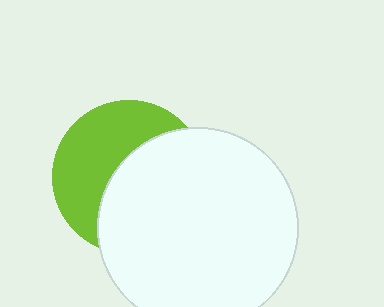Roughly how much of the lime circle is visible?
About half of it is visible (roughly 46%).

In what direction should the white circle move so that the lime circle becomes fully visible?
The white circle should move right. That is the shortest direction to clear the overlap and leave the lime circle fully visible.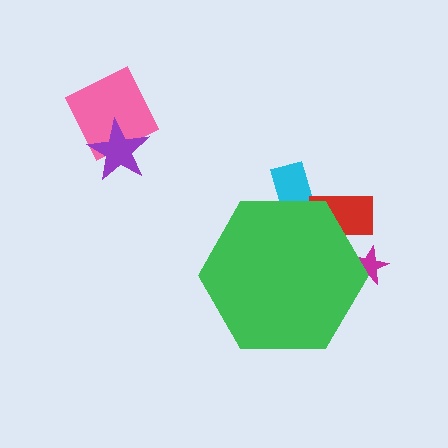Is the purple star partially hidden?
No, the purple star is fully visible.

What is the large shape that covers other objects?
A green hexagon.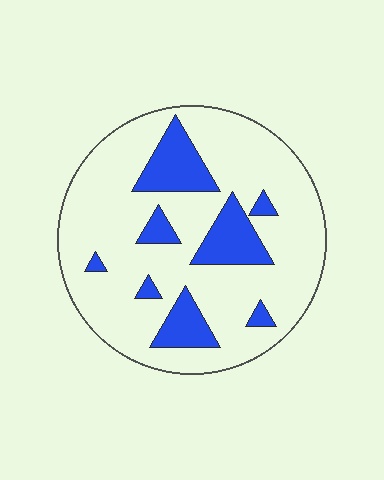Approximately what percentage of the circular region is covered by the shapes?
Approximately 20%.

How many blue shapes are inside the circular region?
8.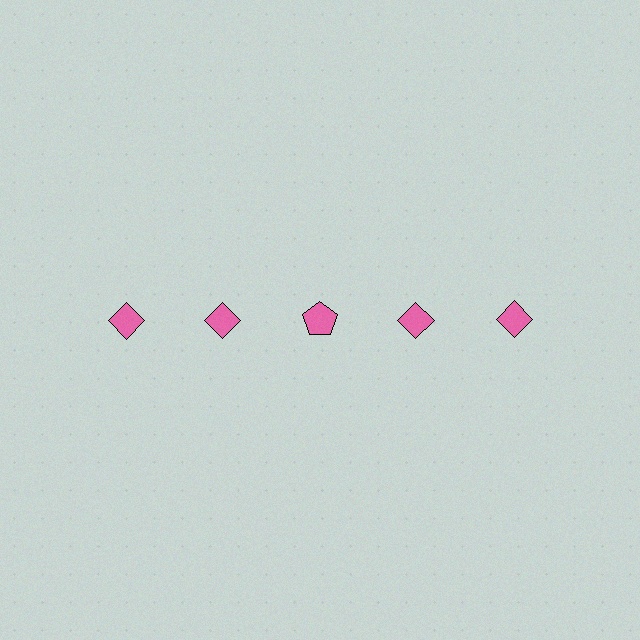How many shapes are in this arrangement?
There are 5 shapes arranged in a grid pattern.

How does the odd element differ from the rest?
It has a different shape: pentagon instead of diamond.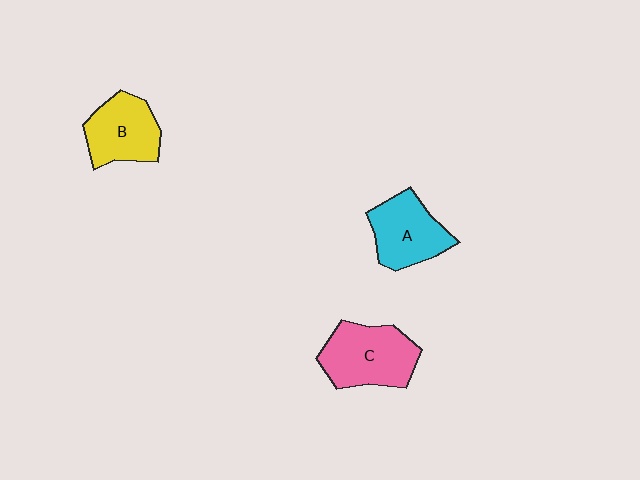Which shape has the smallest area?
Shape B (yellow).